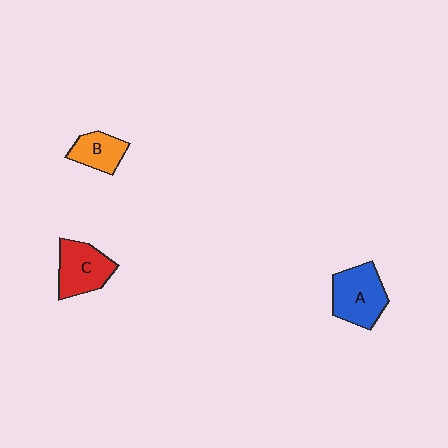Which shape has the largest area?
Shape A (blue).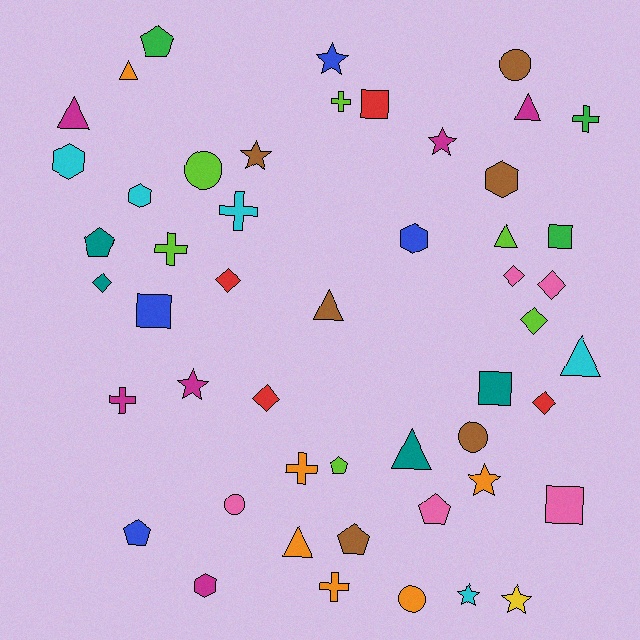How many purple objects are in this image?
There are no purple objects.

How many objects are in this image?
There are 50 objects.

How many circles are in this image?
There are 5 circles.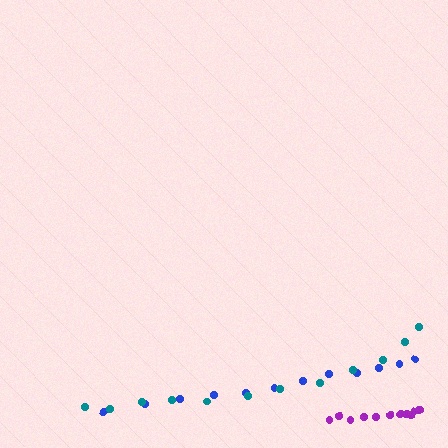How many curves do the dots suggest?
There are 3 distinct paths.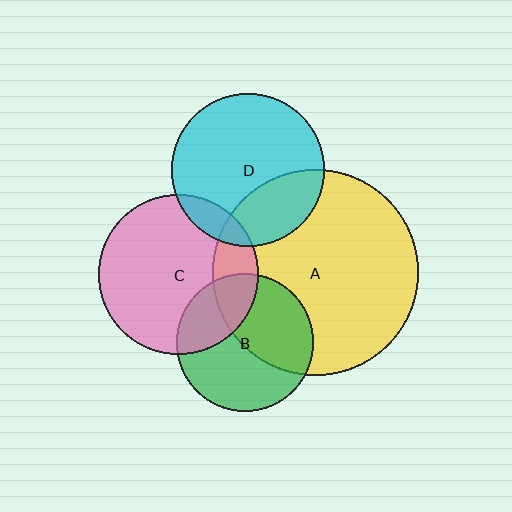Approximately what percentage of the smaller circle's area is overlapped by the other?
Approximately 45%.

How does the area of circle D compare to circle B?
Approximately 1.2 times.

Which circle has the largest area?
Circle A (yellow).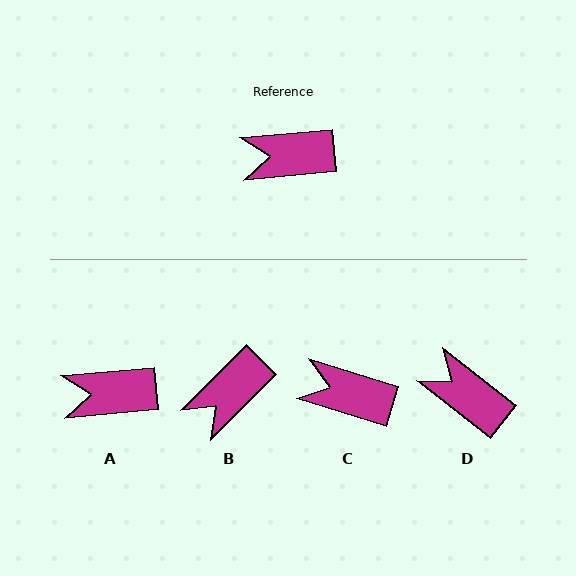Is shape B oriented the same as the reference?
No, it is off by about 40 degrees.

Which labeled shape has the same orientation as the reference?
A.